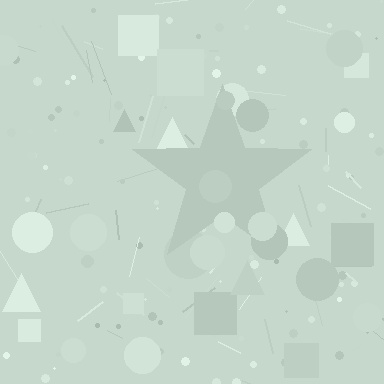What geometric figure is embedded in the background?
A star is embedded in the background.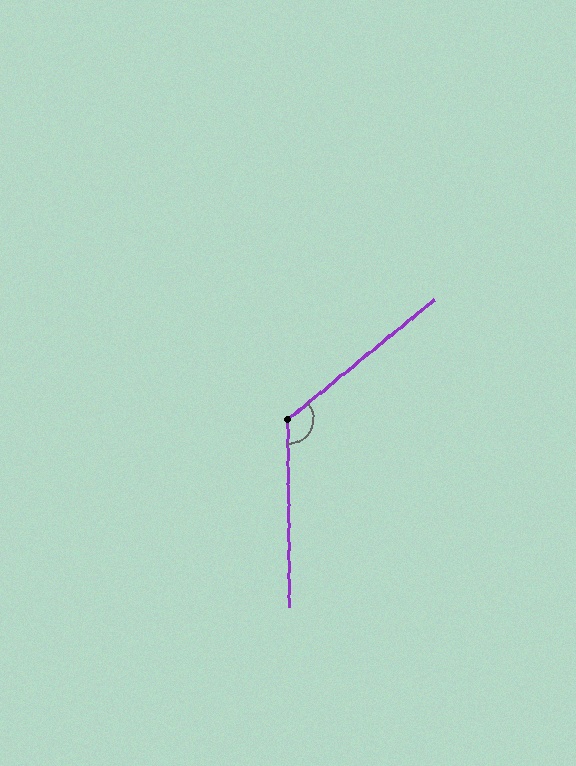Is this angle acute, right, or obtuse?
It is obtuse.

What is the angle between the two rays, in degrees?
Approximately 129 degrees.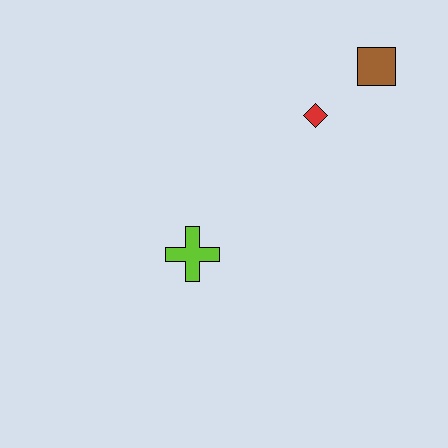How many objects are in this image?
There are 3 objects.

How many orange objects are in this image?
There are no orange objects.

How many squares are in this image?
There is 1 square.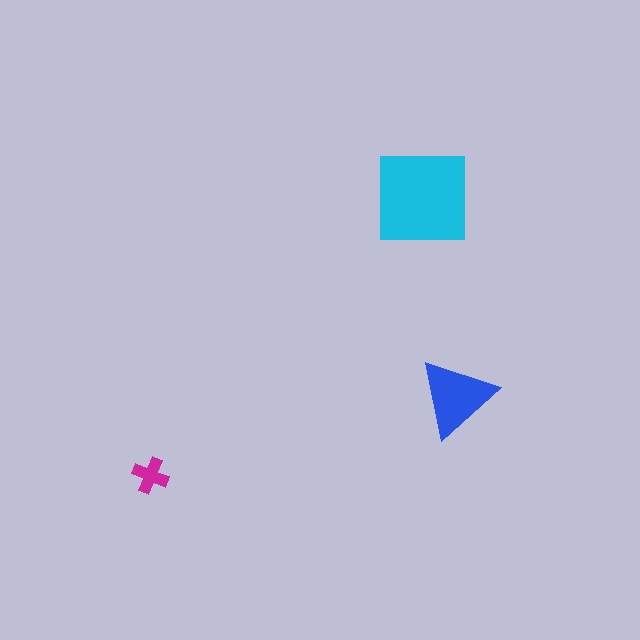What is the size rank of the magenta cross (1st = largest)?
3rd.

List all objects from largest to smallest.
The cyan square, the blue triangle, the magenta cross.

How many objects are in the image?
There are 3 objects in the image.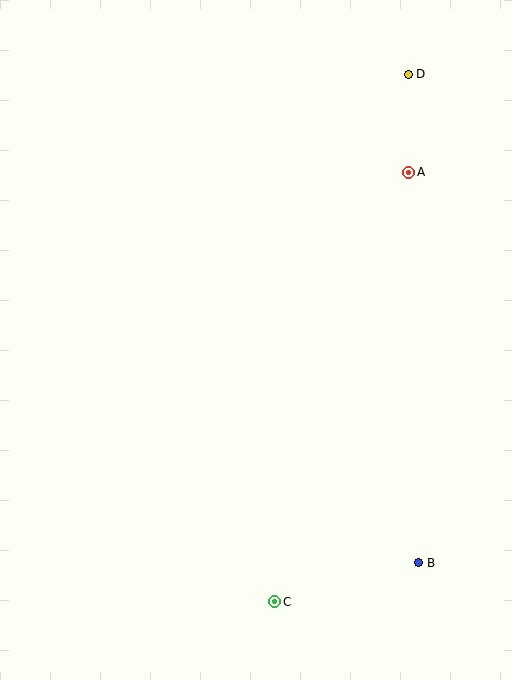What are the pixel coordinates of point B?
Point B is at (419, 563).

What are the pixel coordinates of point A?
Point A is at (409, 172).